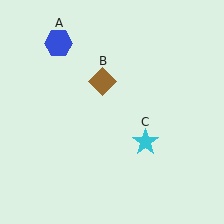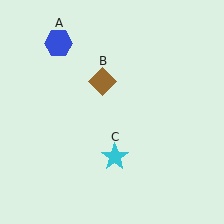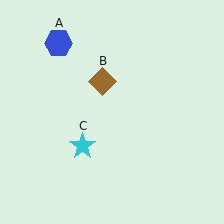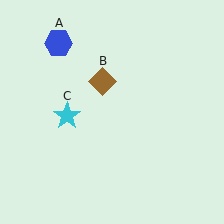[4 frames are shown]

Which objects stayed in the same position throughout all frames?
Blue hexagon (object A) and brown diamond (object B) remained stationary.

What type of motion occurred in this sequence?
The cyan star (object C) rotated clockwise around the center of the scene.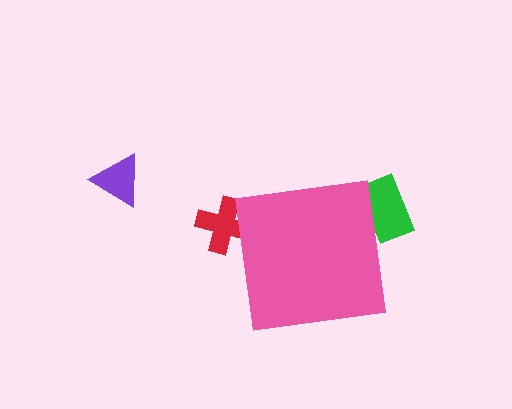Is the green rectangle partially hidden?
Yes, the green rectangle is partially hidden behind the pink square.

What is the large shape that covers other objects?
A pink square.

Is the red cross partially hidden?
Yes, the red cross is partially hidden behind the pink square.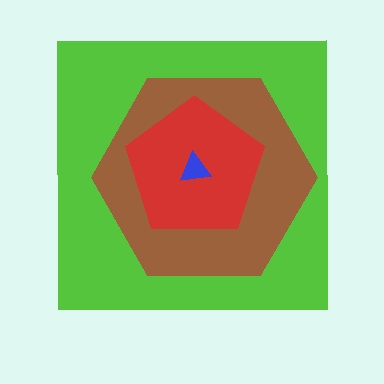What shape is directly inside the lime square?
The brown hexagon.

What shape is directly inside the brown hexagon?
The red pentagon.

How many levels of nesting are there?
4.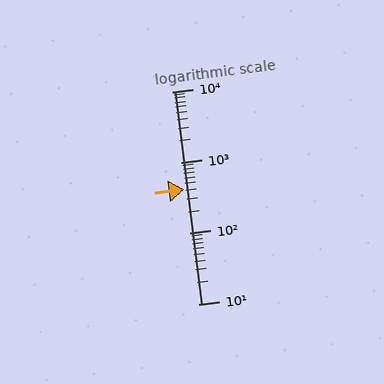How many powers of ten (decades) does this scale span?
The scale spans 3 decades, from 10 to 10000.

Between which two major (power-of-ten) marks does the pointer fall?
The pointer is between 100 and 1000.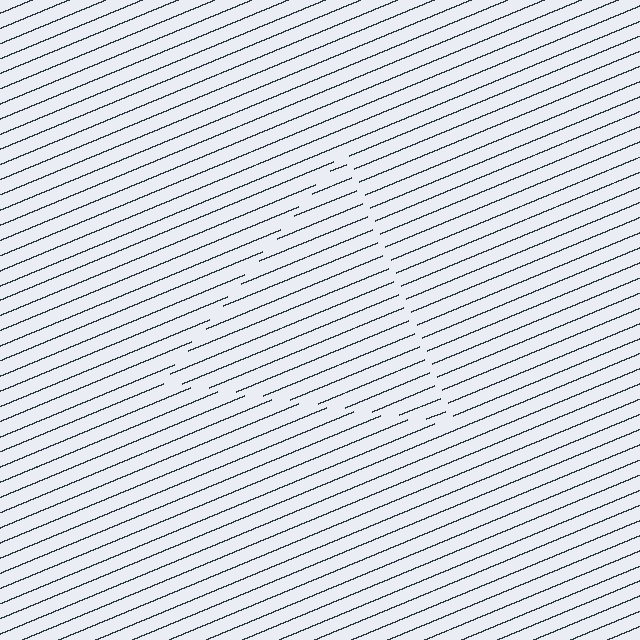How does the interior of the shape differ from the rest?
The interior of the shape contains the same grating, shifted by half a period — the contour is defined by the phase discontinuity where line-ends from the inner and outer gratings abut.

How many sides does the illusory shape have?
3 sides — the line-ends trace a triangle.